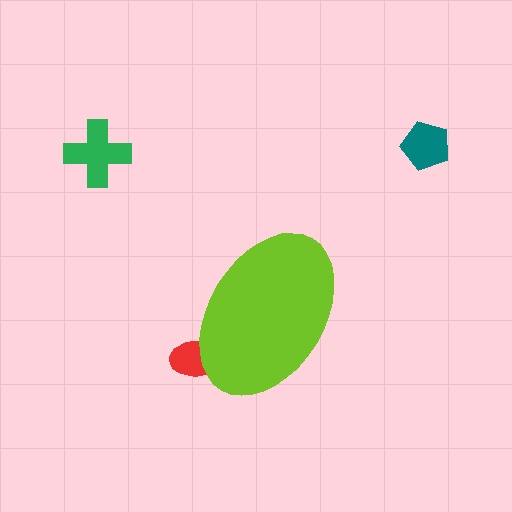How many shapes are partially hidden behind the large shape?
1 shape is partially hidden.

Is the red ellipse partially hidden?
Yes, the red ellipse is partially hidden behind the lime ellipse.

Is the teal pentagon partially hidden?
No, the teal pentagon is fully visible.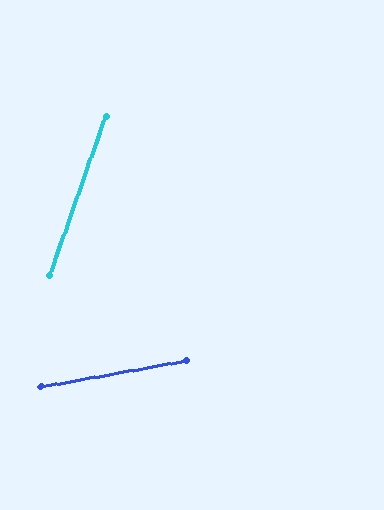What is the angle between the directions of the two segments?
Approximately 60 degrees.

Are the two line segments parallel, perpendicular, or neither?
Neither parallel nor perpendicular — they differ by about 60°.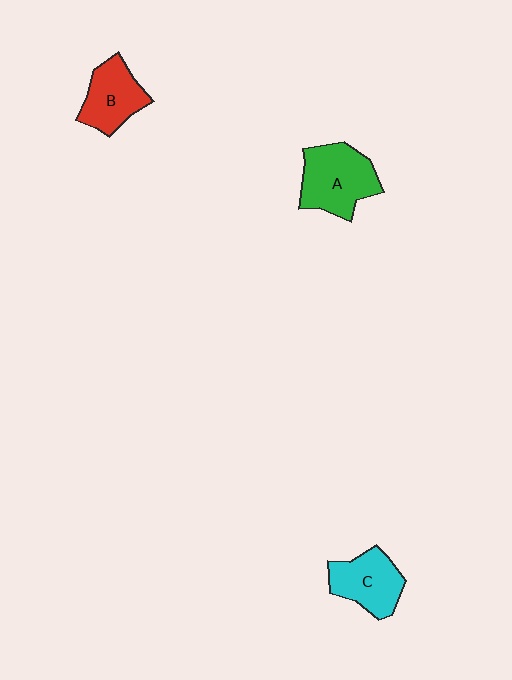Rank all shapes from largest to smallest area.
From largest to smallest: A (green), C (cyan), B (red).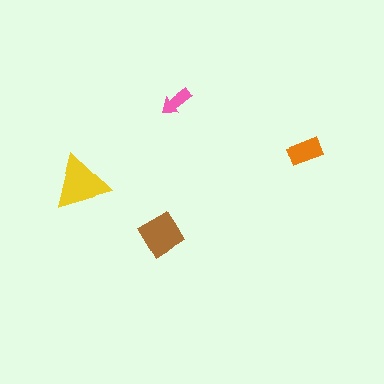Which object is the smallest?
The pink arrow.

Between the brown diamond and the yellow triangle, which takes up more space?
The yellow triangle.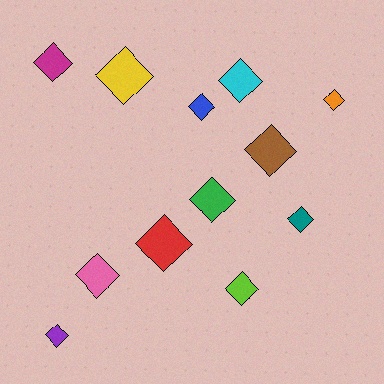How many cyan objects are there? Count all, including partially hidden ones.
There is 1 cyan object.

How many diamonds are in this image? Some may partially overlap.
There are 12 diamonds.